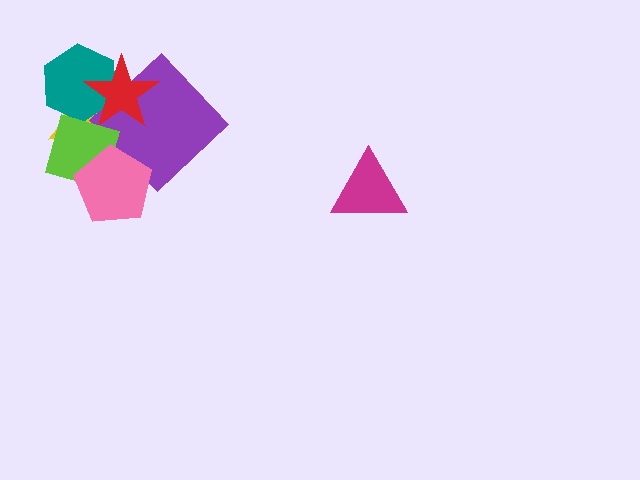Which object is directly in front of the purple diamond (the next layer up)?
The red star is directly in front of the purple diamond.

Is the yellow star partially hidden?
Yes, it is partially covered by another shape.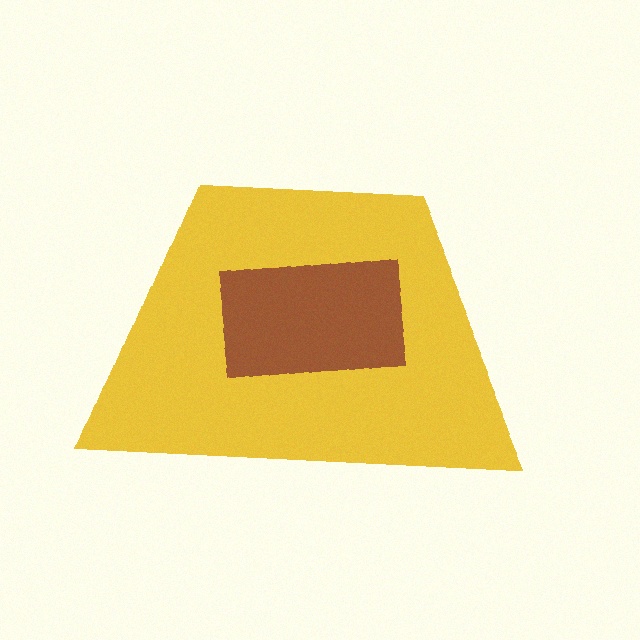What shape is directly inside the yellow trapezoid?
The brown rectangle.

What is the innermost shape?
The brown rectangle.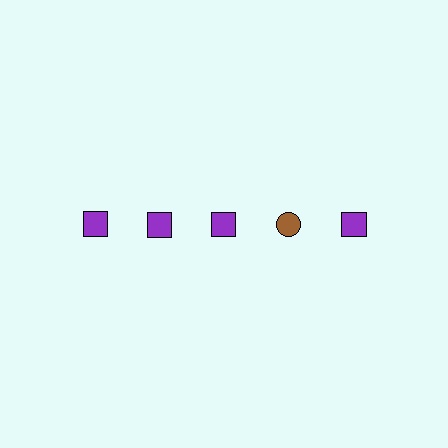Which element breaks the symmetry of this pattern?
The brown circle in the top row, second from right column breaks the symmetry. All other shapes are purple squares.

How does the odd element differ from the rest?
It differs in both color (brown instead of purple) and shape (circle instead of square).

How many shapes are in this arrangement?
There are 5 shapes arranged in a grid pattern.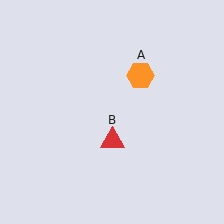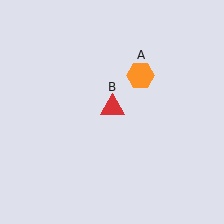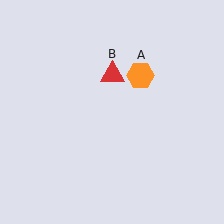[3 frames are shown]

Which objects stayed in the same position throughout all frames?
Orange hexagon (object A) remained stationary.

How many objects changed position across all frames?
1 object changed position: red triangle (object B).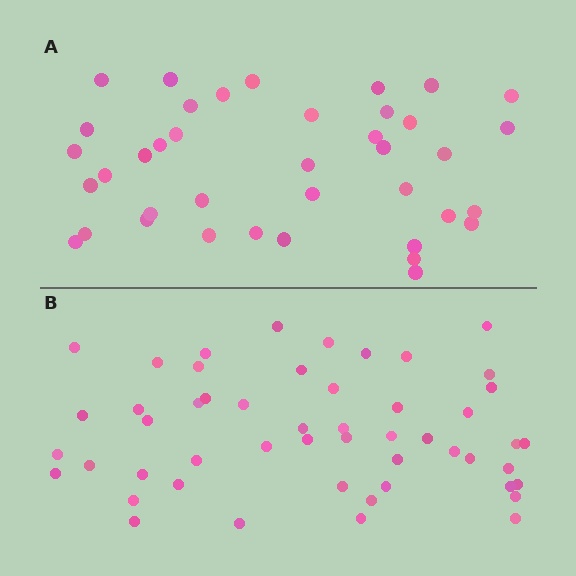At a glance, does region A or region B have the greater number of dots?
Region B (the bottom region) has more dots.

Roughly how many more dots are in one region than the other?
Region B has roughly 12 or so more dots than region A.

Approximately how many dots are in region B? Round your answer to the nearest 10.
About 50 dots. (The exact count is 51, which rounds to 50.)